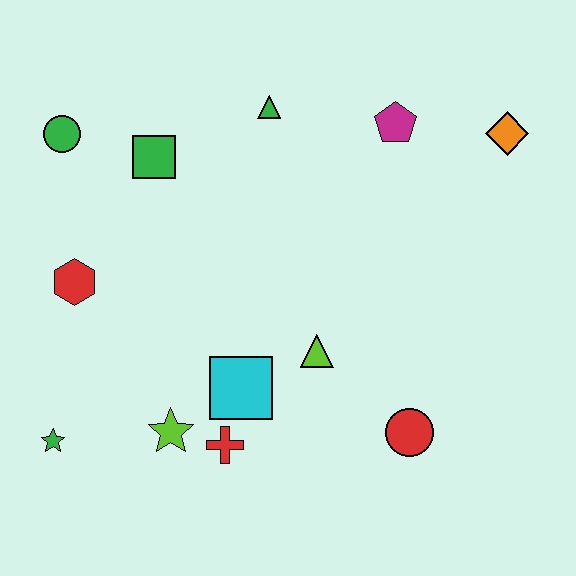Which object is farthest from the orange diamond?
The green star is farthest from the orange diamond.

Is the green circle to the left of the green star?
No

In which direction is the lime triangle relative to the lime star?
The lime triangle is to the right of the lime star.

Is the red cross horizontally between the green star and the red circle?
Yes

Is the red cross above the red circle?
No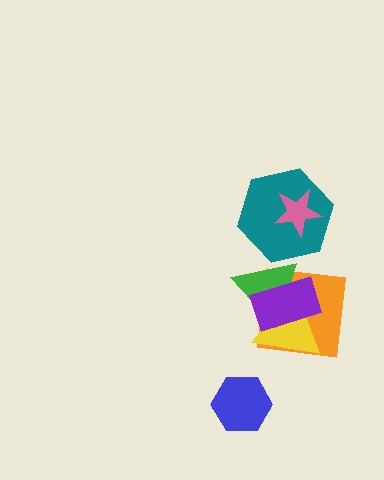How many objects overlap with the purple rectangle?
3 objects overlap with the purple rectangle.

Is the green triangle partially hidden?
Yes, it is partially covered by another shape.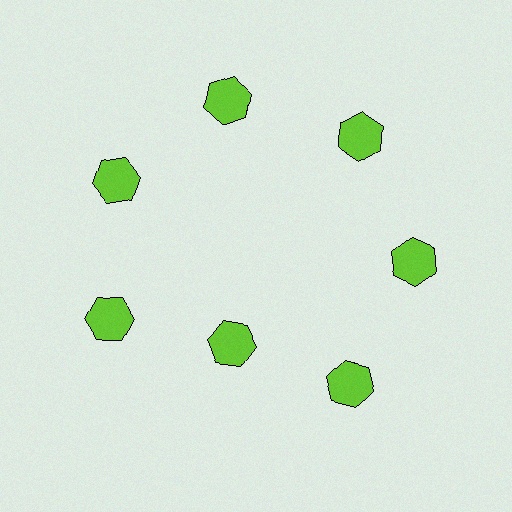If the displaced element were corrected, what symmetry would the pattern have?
It would have 7-fold rotational symmetry — the pattern would map onto itself every 51 degrees.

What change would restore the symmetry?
The symmetry would be restored by moving it outward, back onto the ring so that all 7 hexagons sit at equal angles and equal distance from the center.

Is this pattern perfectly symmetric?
No. The 7 lime hexagons are arranged in a ring, but one element near the 6 o'clock position is pulled inward toward the center, breaking the 7-fold rotational symmetry.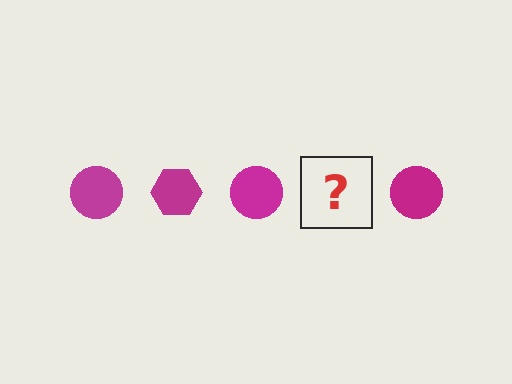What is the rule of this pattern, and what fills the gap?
The rule is that the pattern cycles through circle, hexagon shapes in magenta. The gap should be filled with a magenta hexagon.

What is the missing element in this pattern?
The missing element is a magenta hexagon.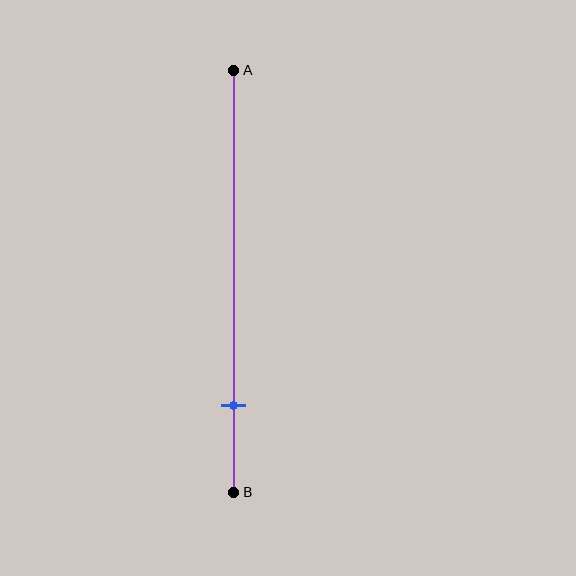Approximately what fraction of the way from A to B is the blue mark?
The blue mark is approximately 80% of the way from A to B.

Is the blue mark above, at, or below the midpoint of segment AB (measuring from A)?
The blue mark is below the midpoint of segment AB.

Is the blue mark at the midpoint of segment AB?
No, the mark is at about 80% from A, not at the 50% midpoint.